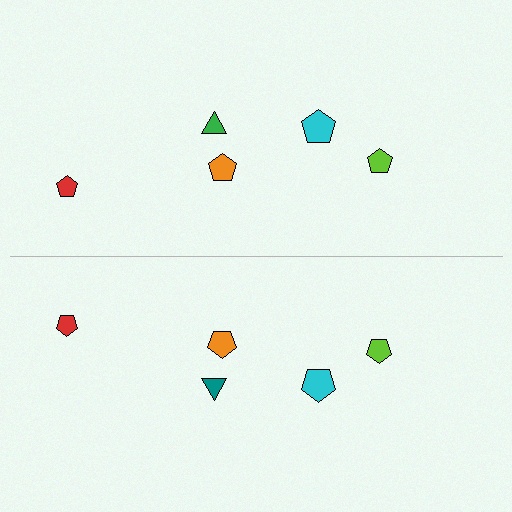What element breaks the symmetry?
The teal triangle on the bottom side breaks the symmetry — its mirror counterpart is green.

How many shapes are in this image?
There are 10 shapes in this image.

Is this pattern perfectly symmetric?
No, the pattern is not perfectly symmetric. The teal triangle on the bottom side breaks the symmetry — its mirror counterpart is green.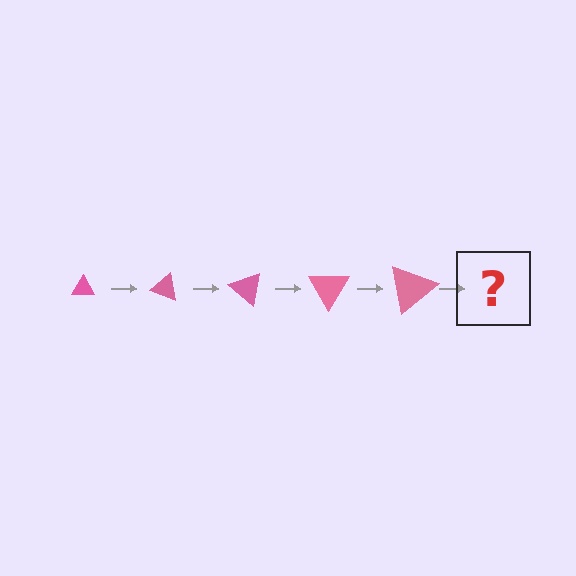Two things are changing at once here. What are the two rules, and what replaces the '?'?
The two rules are that the triangle grows larger each step and it rotates 20 degrees each step. The '?' should be a triangle, larger than the previous one and rotated 100 degrees from the start.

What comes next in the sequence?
The next element should be a triangle, larger than the previous one and rotated 100 degrees from the start.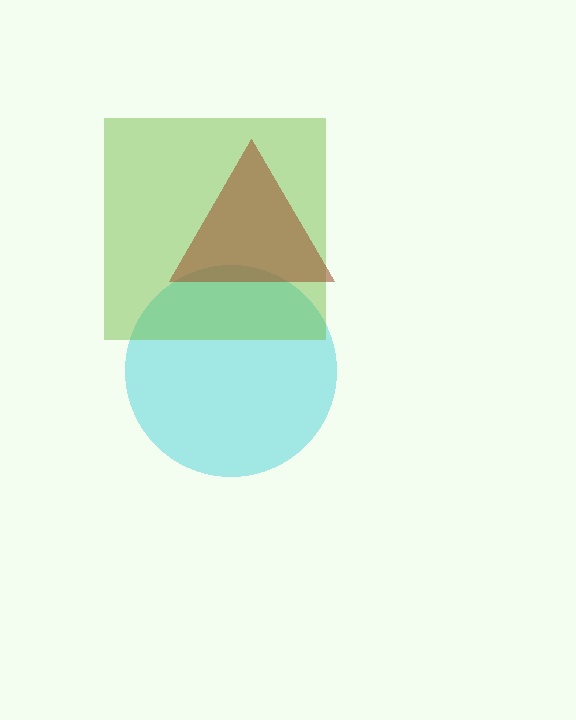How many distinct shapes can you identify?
There are 3 distinct shapes: a cyan circle, a lime square, a brown triangle.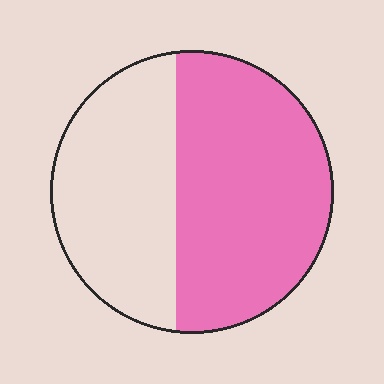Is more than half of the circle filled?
Yes.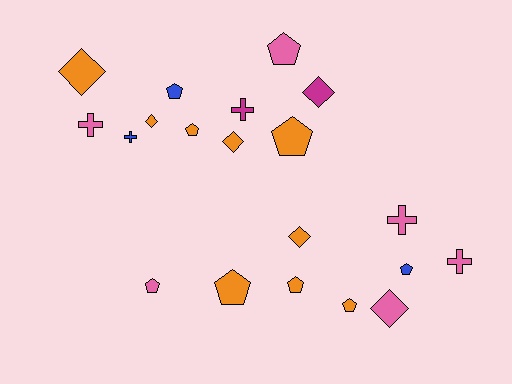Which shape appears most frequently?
Pentagon, with 9 objects.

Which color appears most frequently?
Orange, with 9 objects.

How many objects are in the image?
There are 20 objects.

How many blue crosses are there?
There is 1 blue cross.